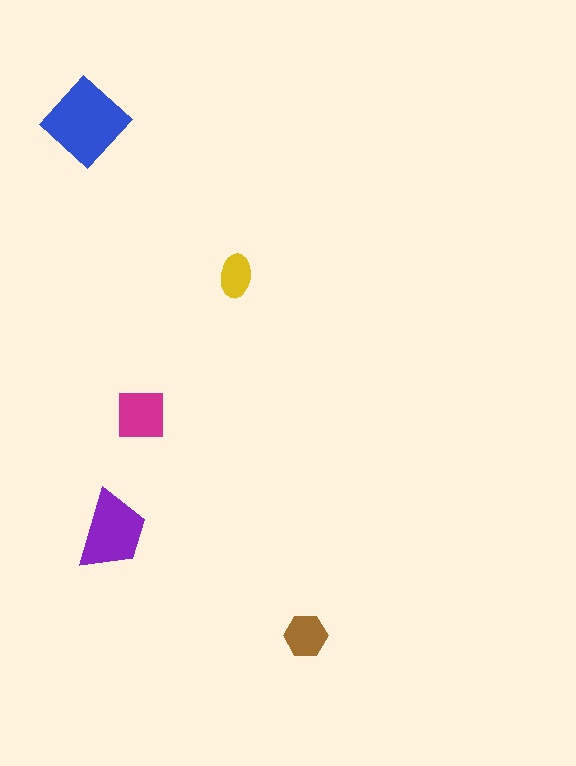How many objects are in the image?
There are 5 objects in the image.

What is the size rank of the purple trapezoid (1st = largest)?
2nd.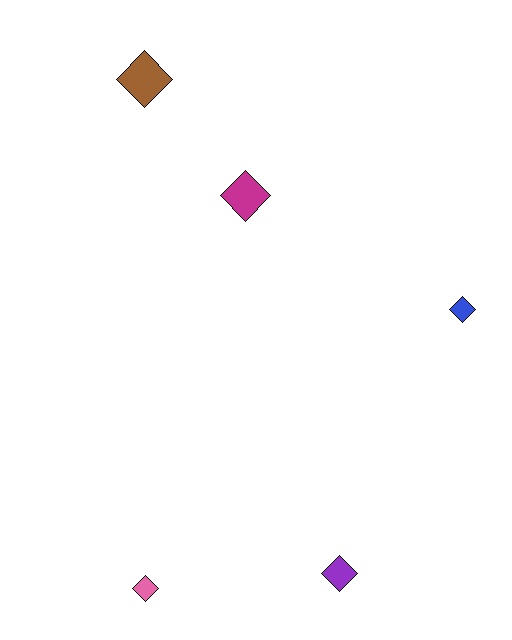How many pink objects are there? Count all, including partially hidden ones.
There is 1 pink object.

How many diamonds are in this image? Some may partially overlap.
There are 5 diamonds.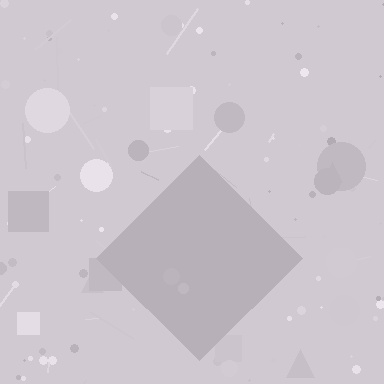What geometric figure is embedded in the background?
A diamond is embedded in the background.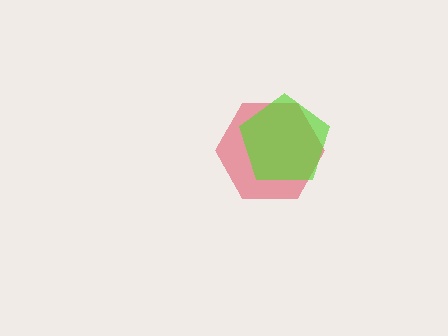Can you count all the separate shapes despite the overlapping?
Yes, there are 2 separate shapes.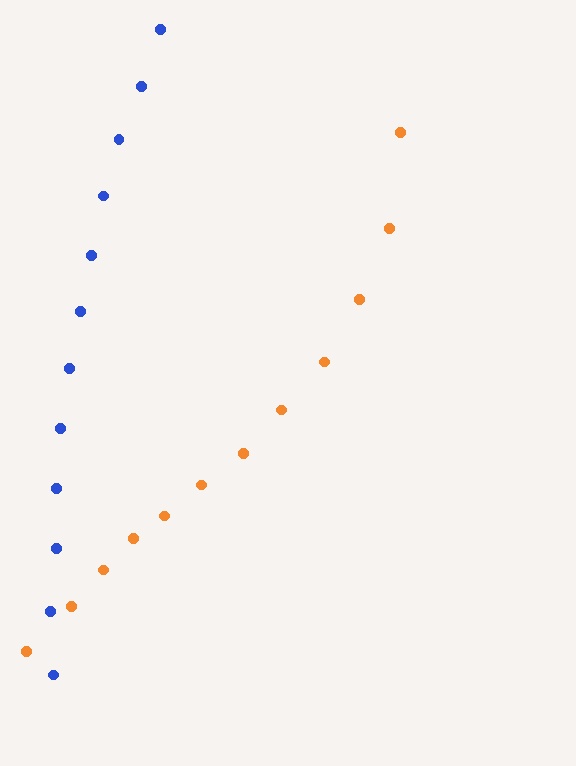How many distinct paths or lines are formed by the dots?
There are 2 distinct paths.